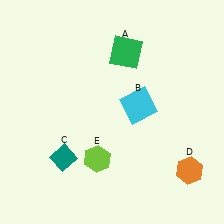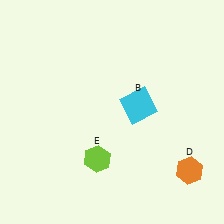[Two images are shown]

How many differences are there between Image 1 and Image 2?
There are 2 differences between the two images.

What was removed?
The teal diamond (C), the green square (A) were removed in Image 2.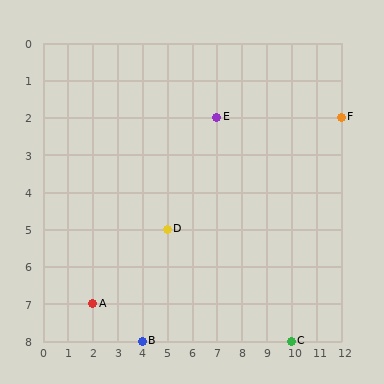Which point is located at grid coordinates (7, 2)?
Point E is at (7, 2).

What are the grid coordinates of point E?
Point E is at grid coordinates (7, 2).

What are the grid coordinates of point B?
Point B is at grid coordinates (4, 8).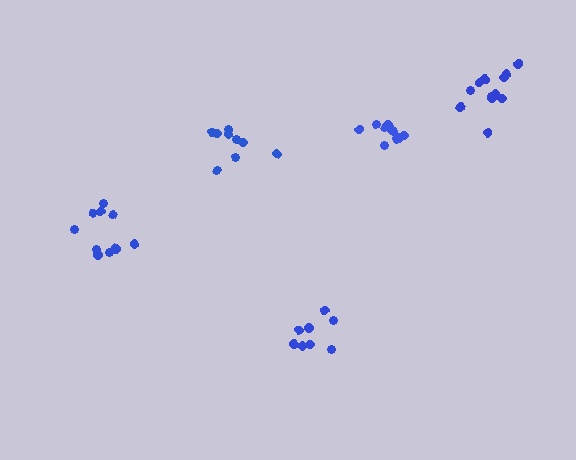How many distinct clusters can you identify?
There are 5 distinct clusters.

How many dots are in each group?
Group 1: 10 dots, Group 2: 10 dots, Group 3: 8 dots, Group 4: 12 dots, Group 5: 9 dots (49 total).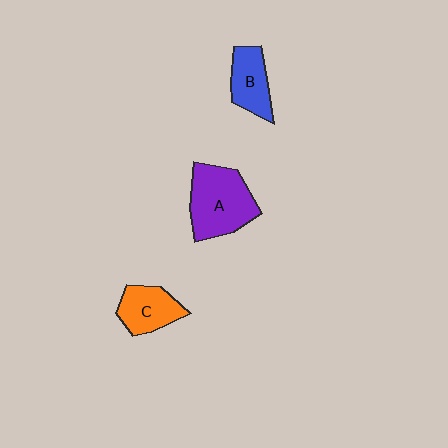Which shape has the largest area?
Shape A (purple).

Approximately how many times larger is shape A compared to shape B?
Approximately 1.7 times.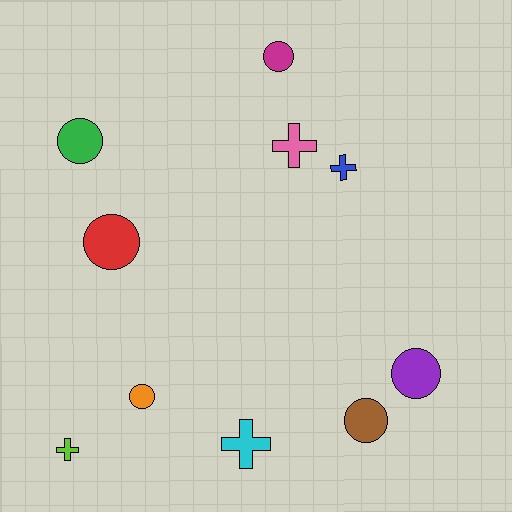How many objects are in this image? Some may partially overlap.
There are 10 objects.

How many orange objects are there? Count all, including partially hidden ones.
There is 1 orange object.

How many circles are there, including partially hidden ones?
There are 6 circles.